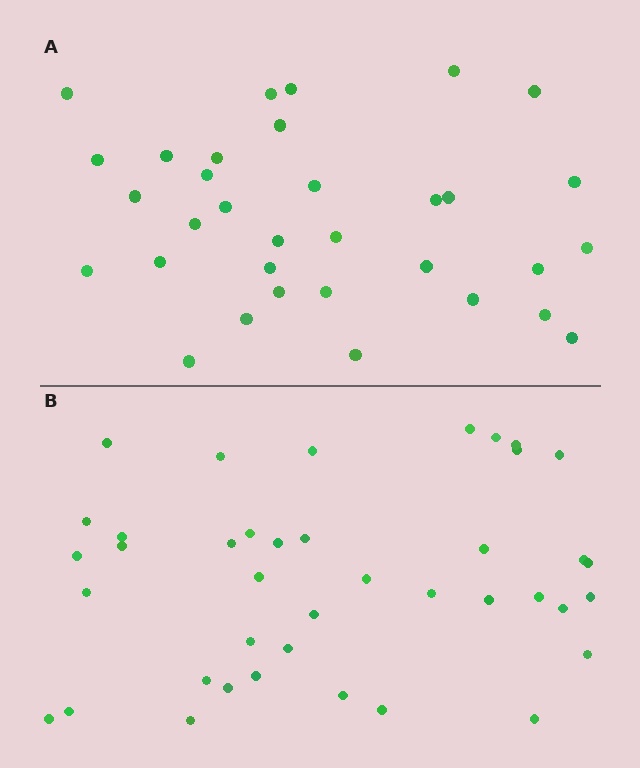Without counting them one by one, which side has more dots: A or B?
Region B (the bottom region) has more dots.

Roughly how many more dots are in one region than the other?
Region B has roughly 8 or so more dots than region A.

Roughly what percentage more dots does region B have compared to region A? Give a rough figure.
About 20% more.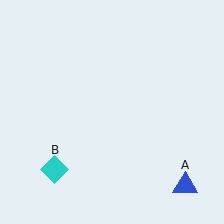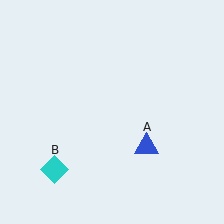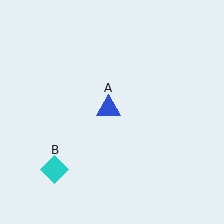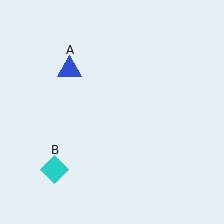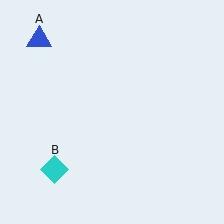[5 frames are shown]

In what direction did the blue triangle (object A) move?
The blue triangle (object A) moved up and to the left.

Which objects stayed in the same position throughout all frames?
Cyan diamond (object B) remained stationary.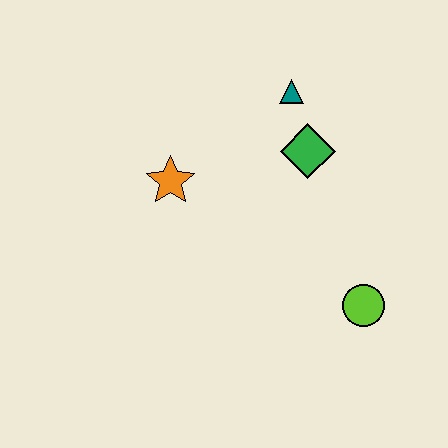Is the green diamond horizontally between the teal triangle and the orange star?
No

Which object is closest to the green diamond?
The teal triangle is closest to the green diamond.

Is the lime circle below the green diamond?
Yes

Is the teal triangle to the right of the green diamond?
No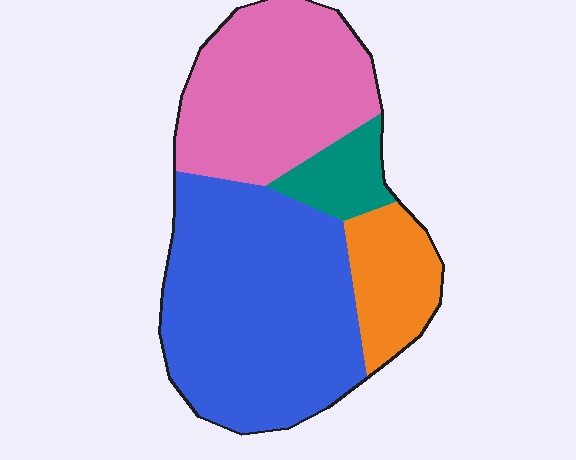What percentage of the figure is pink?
Pink covers 32% of the figure.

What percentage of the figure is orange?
Orange takes up about one eighth (1/8) of the figure.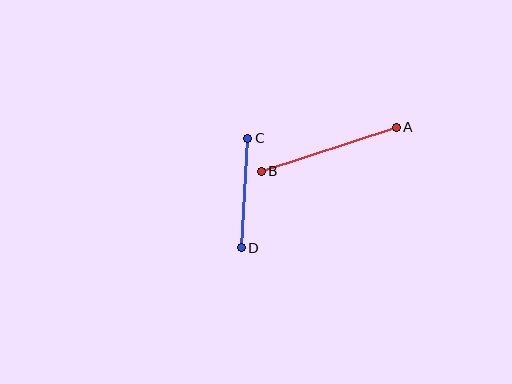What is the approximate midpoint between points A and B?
The midpoint is at approximately (329, 149) pixels.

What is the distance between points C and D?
The distance is approximately 110 pixels.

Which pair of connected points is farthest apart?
Points A and B are farthest apart.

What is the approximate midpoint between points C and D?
The midpoint is at approximately (244, 193) pixels.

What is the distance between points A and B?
The distance is approximately 142 pixels.